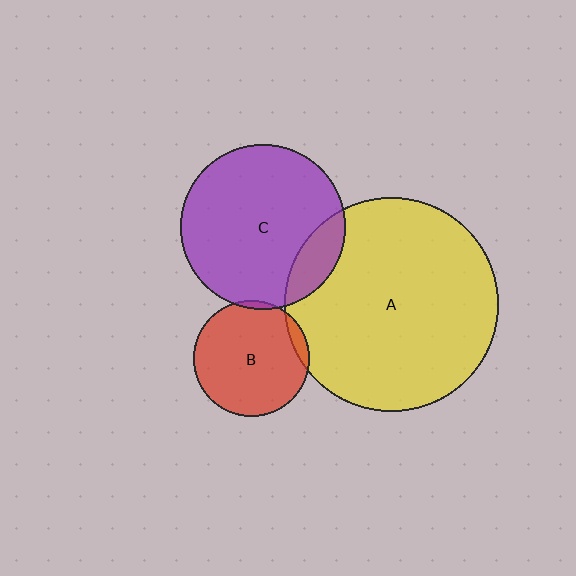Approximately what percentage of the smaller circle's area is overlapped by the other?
Approximately 15%.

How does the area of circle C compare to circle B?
Approximately 2.0 times.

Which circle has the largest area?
Circle A (yellow).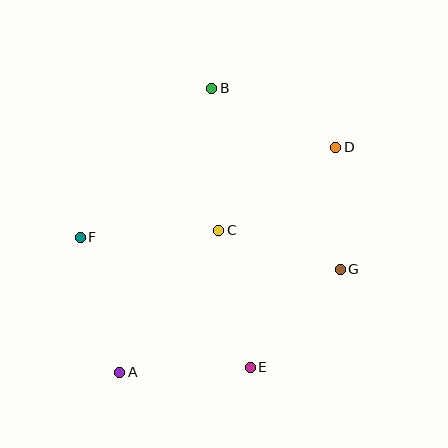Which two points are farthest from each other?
Points A and D are farthest from each other.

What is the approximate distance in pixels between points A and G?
The distance between A and G is approximately 243 pixels.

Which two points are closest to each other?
Points D and G are closest to each other.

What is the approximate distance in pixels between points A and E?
The distance between A and E is approximately 131 pixels.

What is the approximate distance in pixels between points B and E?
The distance between B and E is approximately 281 pixels.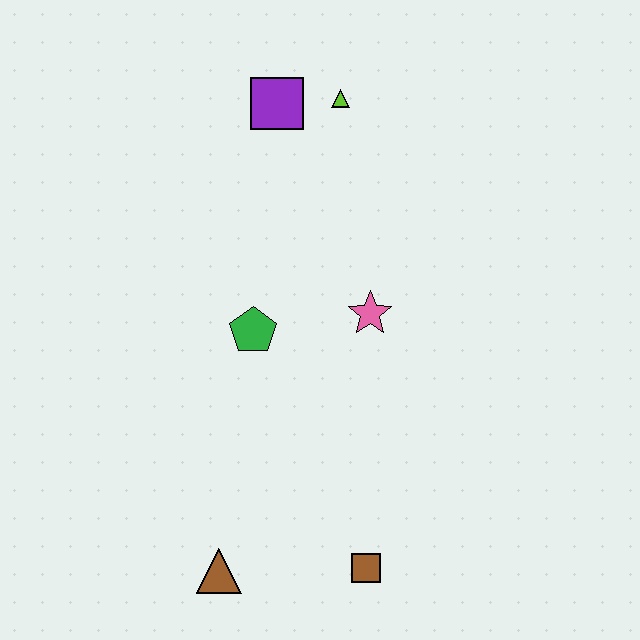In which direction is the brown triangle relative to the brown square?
The brown triangle is to the left of the brown square.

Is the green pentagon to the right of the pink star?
No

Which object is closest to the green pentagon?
The pink star is closest to the green pentagon.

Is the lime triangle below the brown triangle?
No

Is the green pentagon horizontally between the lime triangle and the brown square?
No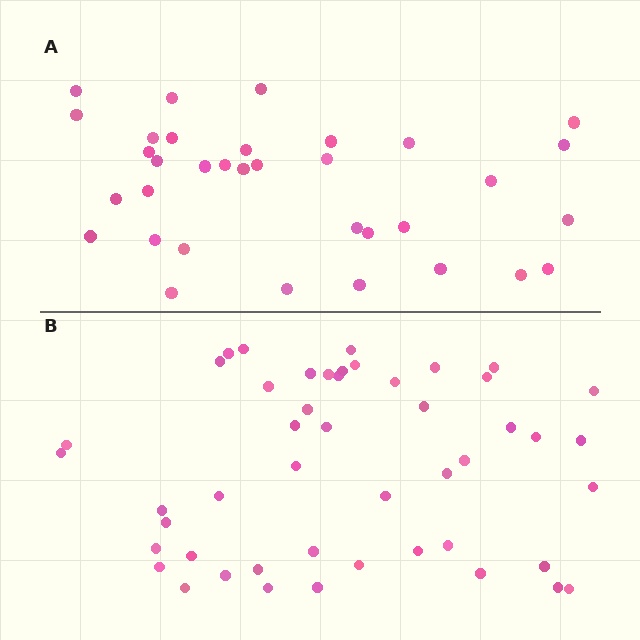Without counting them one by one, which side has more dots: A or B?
Region B (the bottom region) has more dots.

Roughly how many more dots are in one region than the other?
Region B has approximately 15 more dots than region A.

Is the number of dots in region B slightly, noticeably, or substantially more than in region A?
Region B has noticeably more, but not dramatically so. The ratio is roughly 1.4 to 1.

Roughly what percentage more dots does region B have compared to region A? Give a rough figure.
About 40% more.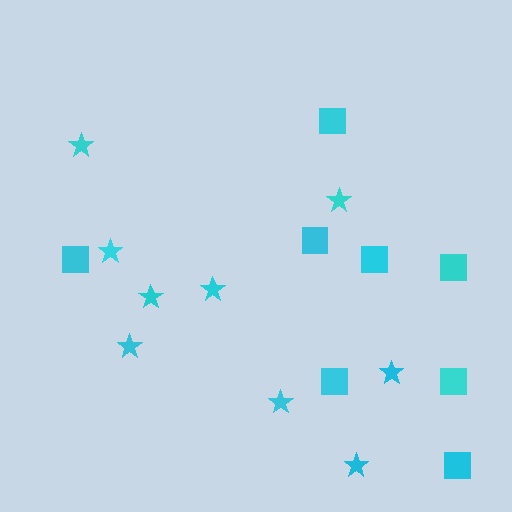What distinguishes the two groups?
There are 2 groups: one group of stars (9) and one group of squares (8).